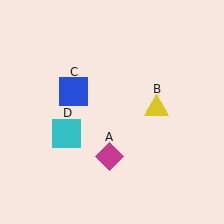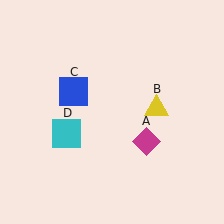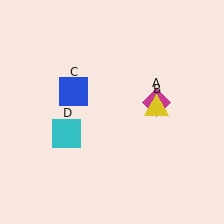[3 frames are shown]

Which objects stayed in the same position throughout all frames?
Yellow triangle (object B) and blue square (object C) and cyan square (object D) remained stationary.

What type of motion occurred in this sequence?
The magenta diamond (object A) rotated counterclockwise around the center of the scene.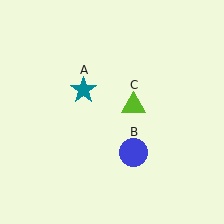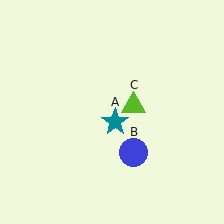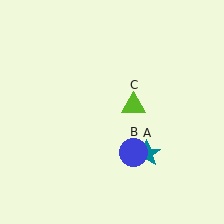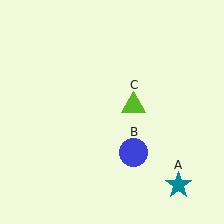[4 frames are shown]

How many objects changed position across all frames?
1 object changed position: teal star (object A).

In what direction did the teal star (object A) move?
The teal star (object A) moved down and to the right.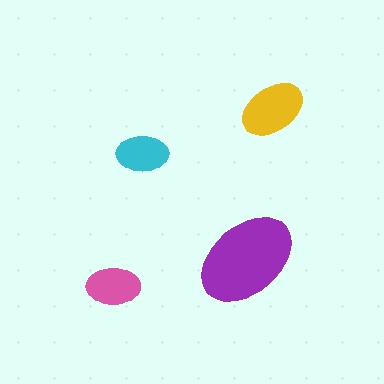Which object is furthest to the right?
The yellow ellipse is rightmost.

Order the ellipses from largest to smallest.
the purple one, the yellow one, the pink one, the cyan one.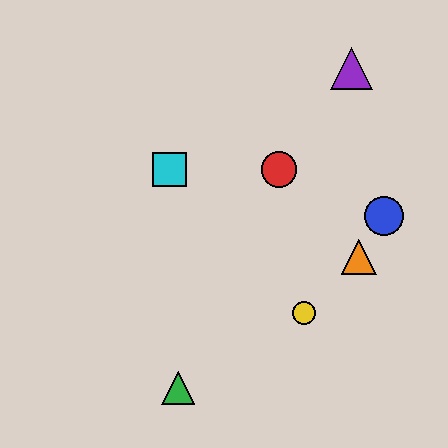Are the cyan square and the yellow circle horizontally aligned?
No, the cyan square is at y≈170 and the yellow circle is at y≈313.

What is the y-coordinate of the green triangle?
The green triangle is at y≈388.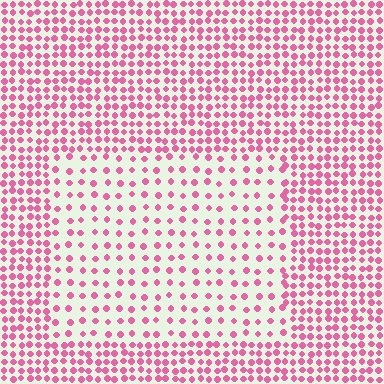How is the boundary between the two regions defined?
The boundary is defined by a change in element density (approximately 2.2x ratio). All elements are the same color, size, and shape.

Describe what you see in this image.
The image contains small pink elements arranged at two different densities. A rectangle-shaped region is visible where the elements are less densely packed than the surrounding area.